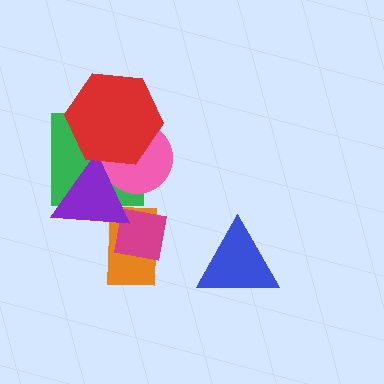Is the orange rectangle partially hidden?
Yes, it is partially covered by another shape.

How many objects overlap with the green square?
3 objects overlap with the green square.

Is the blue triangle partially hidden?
No, no other shape covers it.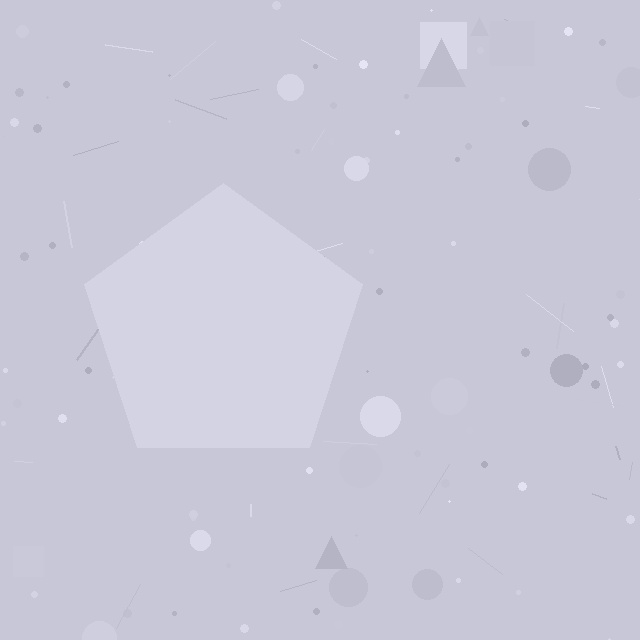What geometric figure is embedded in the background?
A pentagon is embedded in the background.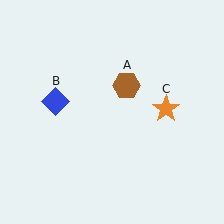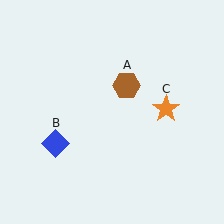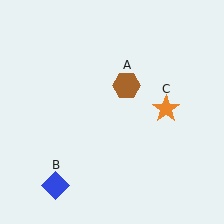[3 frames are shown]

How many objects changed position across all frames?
1 object changed position: blue diamond (object B).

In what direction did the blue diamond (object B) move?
The blue diamond (object B) moved down.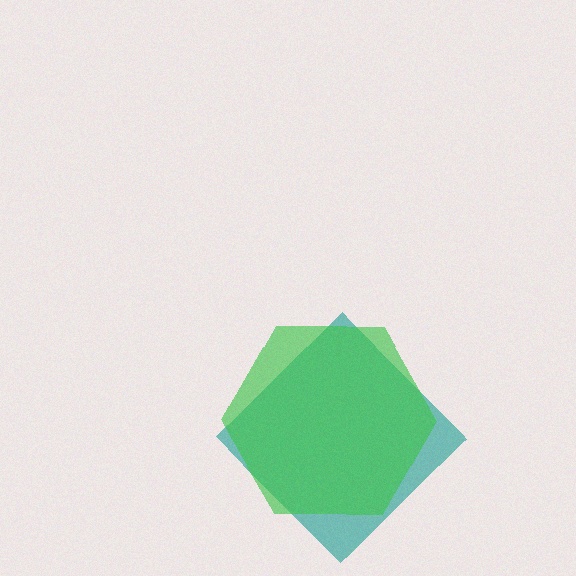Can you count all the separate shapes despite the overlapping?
Yes, there are 2 separate shapes.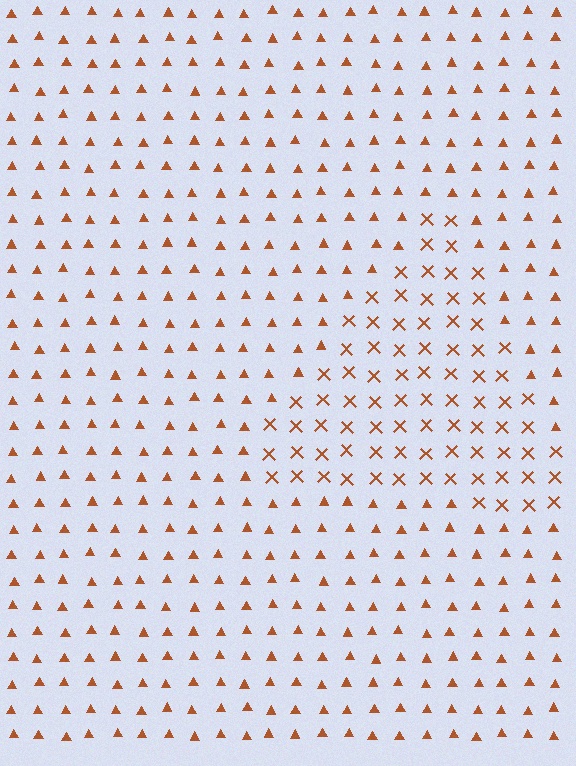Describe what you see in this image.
The image is filled with small brown elements arranged in a uniform grid. A triangle-shaped region contains X marks, while the surrounding area contains triangles. The boundary is defined purely by the change in element shape.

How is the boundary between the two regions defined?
The boundary is defined by a change in element shape: X marks inside vs. triangles outside. All elements share the same color and spacing.